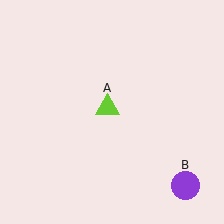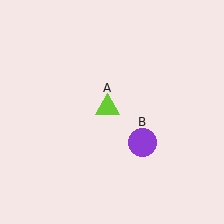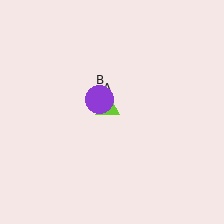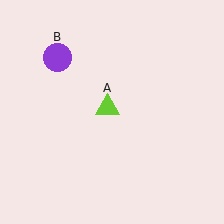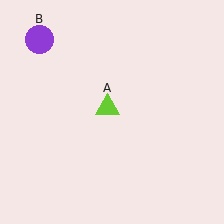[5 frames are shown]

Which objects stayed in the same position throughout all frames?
Lime triangle (object A) remained stationary.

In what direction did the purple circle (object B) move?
The purple circle (object B) moved up and to the left.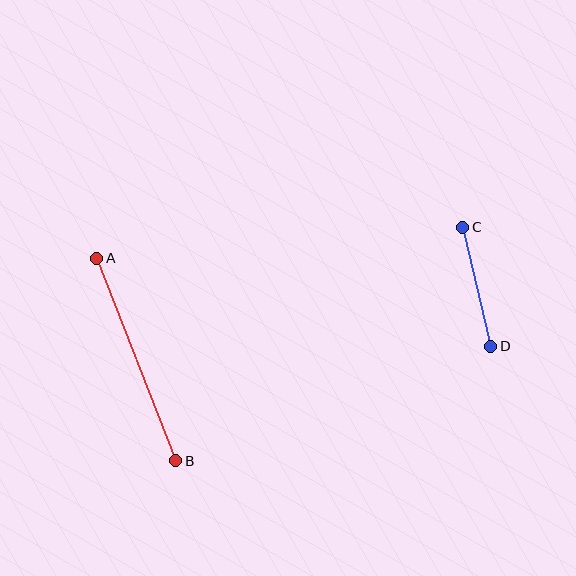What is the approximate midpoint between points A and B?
The midpoint is at approximately (136, 359) pixels.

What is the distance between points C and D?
The distance is approximately 122 pixels.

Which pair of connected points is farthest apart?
Points A and B are farthest apart.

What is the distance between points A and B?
The distance is approximately 218 pixels.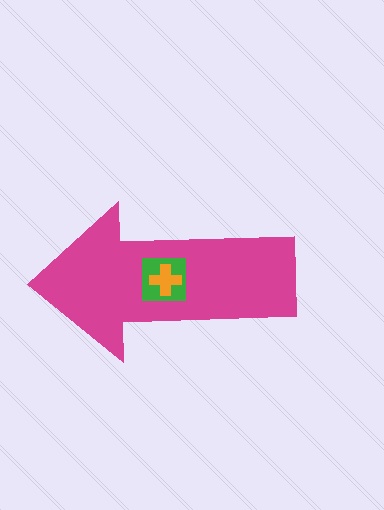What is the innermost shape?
The orange cross.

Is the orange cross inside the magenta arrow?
Yes.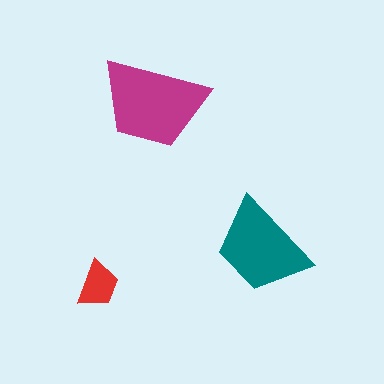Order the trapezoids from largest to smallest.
the magenta one, the teal one, the red one.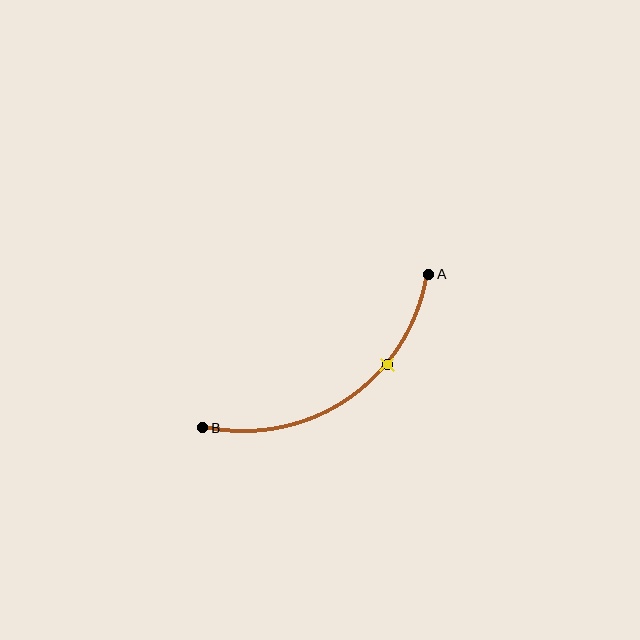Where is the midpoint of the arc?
The arc midpoint is the point on the curve farthest from the straight line joining A and B. It sits below and to the right of that line.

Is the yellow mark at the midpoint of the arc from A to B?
No. The yellow mark lies on the arc but is closer to endpoint A. The arc midpoint would be at the point on the curve equidistant along the arc from both A and B.